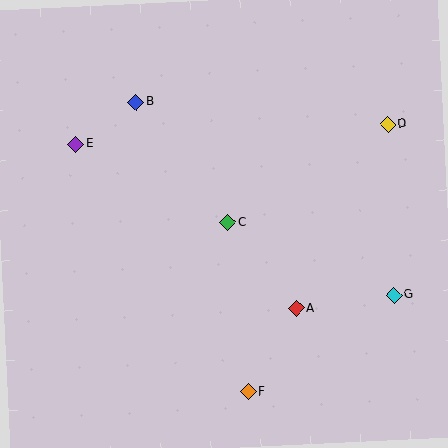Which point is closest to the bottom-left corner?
Point F is closest to the bottom-left corner.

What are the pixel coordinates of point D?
Point D is at (388, 125).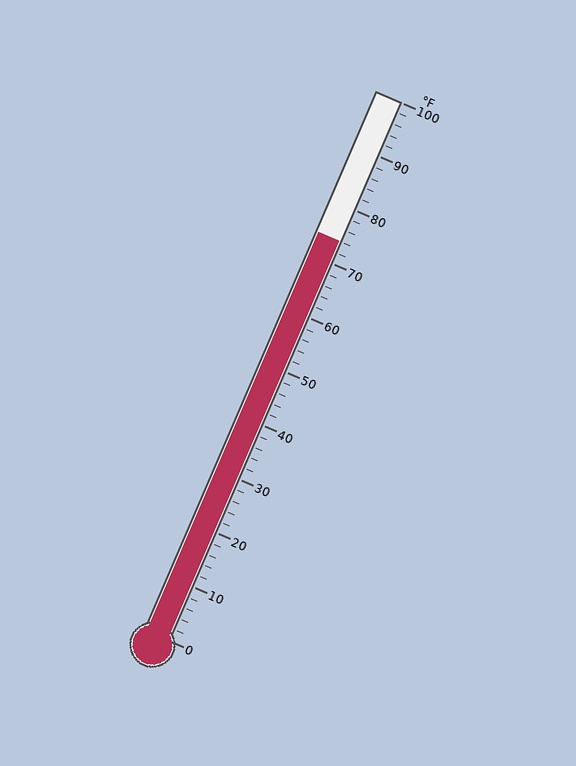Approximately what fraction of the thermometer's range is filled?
The thermometer is filled to approximately 75% of its range.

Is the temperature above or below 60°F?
The temperature is above 60°F.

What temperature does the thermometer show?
The thermometer shows approximately 74°F.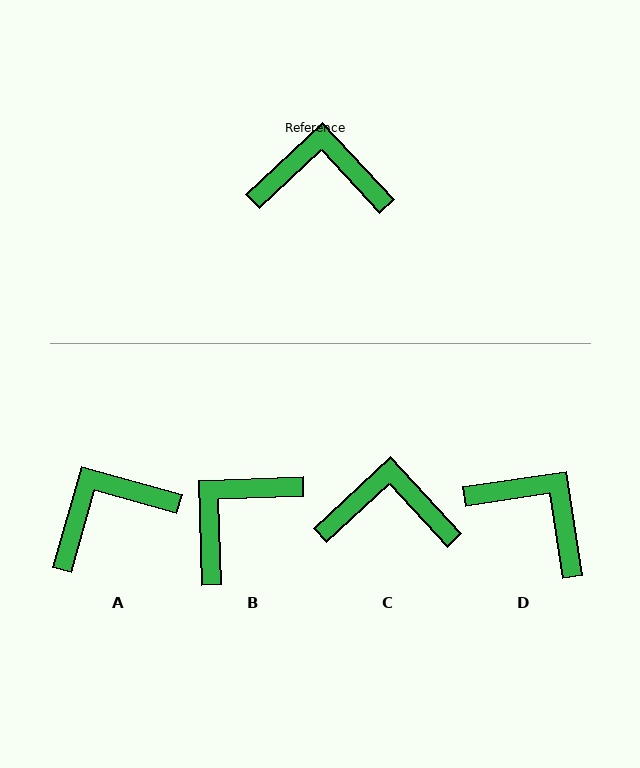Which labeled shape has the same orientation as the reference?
C.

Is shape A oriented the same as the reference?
No, it is off by about 31 degrees.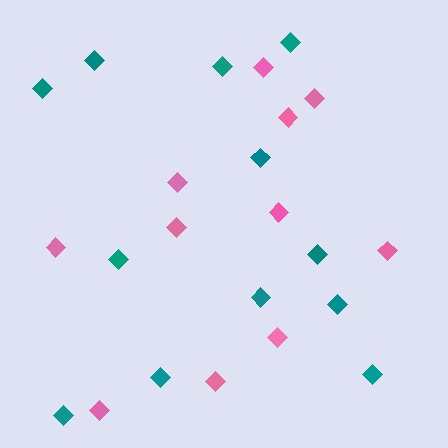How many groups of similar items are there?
There are 2 groups: one group of teal diamonds (12) and one group of pink diamonds (11).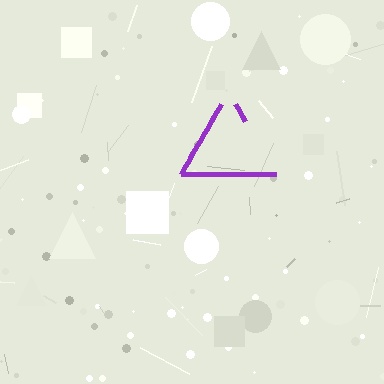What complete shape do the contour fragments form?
The contour fragments form a triangle.